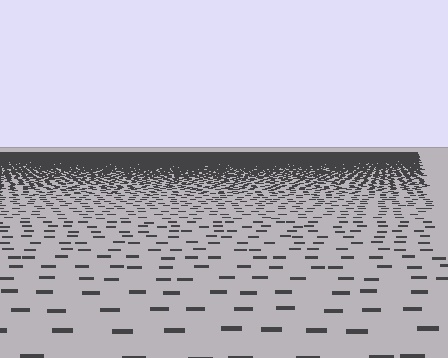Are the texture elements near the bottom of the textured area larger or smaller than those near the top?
Larger. Near the bottom, elements are closer to the viewer and appear at a bigger on-screen size.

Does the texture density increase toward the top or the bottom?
Density increases toward the top.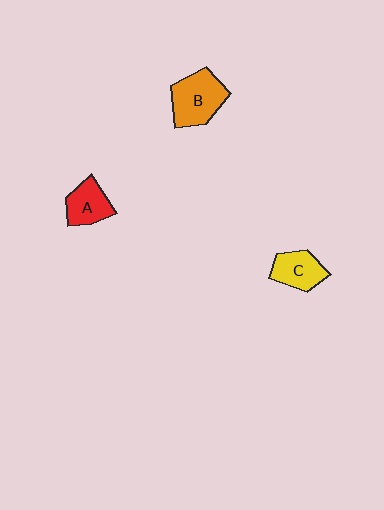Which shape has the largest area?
Shape B (orange).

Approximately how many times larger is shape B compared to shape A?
Approximately 1.5 times.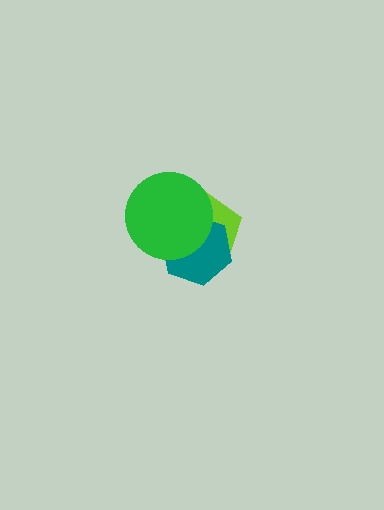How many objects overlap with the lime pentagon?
2 objects overlap with the lime pentagon.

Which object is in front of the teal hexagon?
The green circle is in front of the teal hexagon.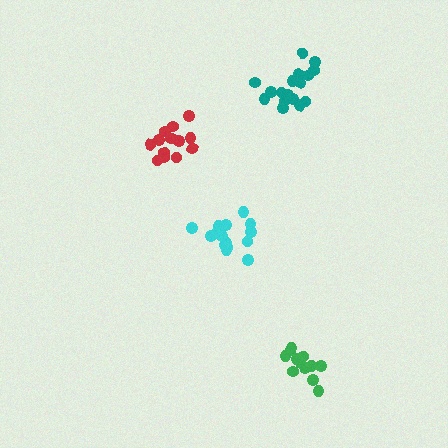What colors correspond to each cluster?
The clusters are colored: teal, red, cyan, green.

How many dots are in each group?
Group 1: 17 dots, Group 2: 14 dots, Group 3: 16 dots, Group 4: 12 dots (59 total).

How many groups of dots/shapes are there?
There are 4 groups.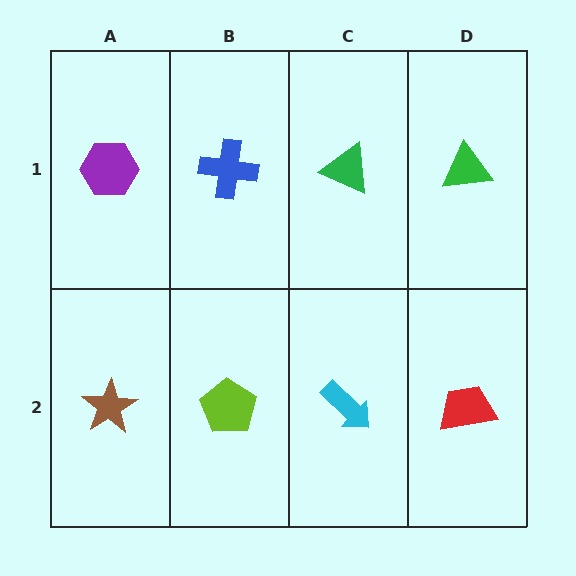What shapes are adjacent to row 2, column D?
A green triangle (row 1, column D), a cyan arrow (row 2, column C).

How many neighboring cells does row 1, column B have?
3.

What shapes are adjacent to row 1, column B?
A lime pentagon (row 2, column B), a purple hexagon (row 1, column A), a green triangle (row 1, column C).